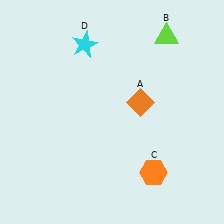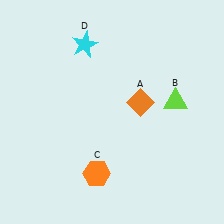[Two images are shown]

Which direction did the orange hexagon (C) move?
The orange hexagon (C) moved left.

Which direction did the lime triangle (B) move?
The lime triangle (B) moved down.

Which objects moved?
The objects that moved are: the lime triangle (B), the orange hexagon (C).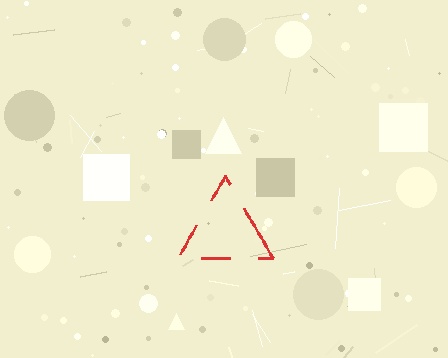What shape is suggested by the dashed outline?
The dashed outline suggests a triangle.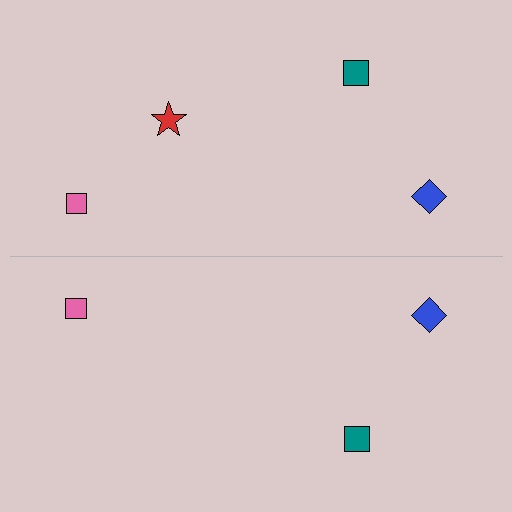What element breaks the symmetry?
A red star is missing from the bottom side.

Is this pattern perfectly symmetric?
No, the pattern is not perfectly symmetric. A red star is missing from the bottom side.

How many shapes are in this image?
There are 7 shapes in this image.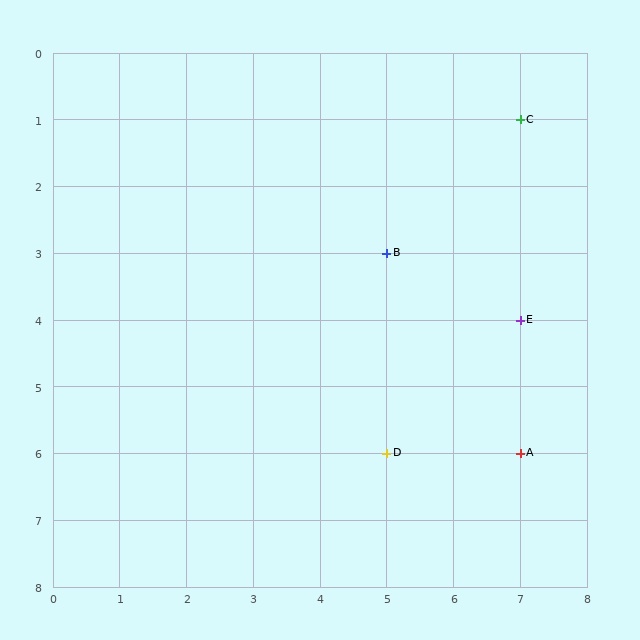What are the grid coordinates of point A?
Point A is at grid coordinates (7, 6).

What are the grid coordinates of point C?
Point C is at grid coordinates (7, 1).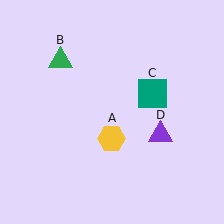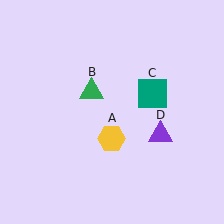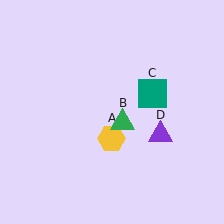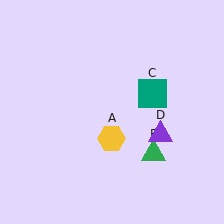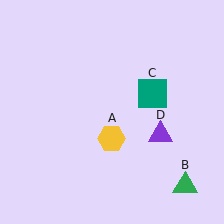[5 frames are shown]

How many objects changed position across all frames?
1 object changed position: green triangle (object B).